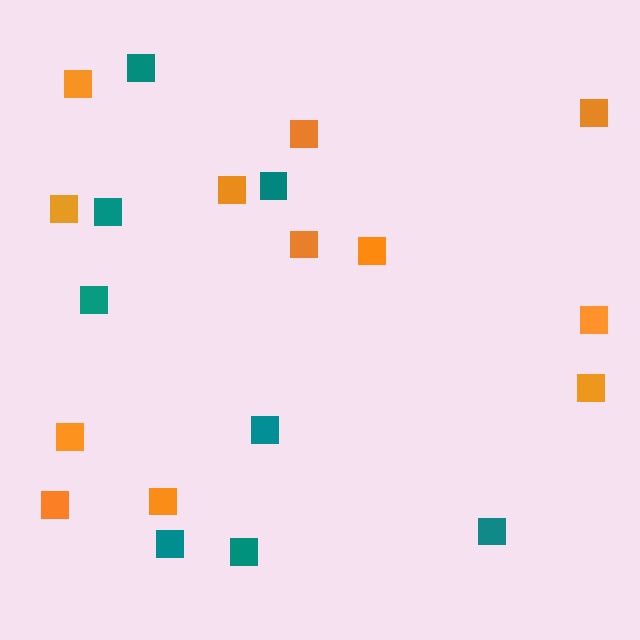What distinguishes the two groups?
There are 2 groups: one group of teal squares (8) and one group of orange squares (12).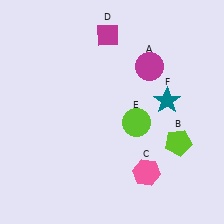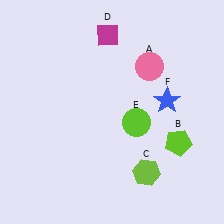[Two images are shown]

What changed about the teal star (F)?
In Image 1, F is teal. In Image 2, it changed to blue.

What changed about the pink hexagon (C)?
In Image 1, C is pink. In Image 2, it changed to lime.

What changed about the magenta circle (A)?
In Image 1, A is magenta. In Image 2, it changed to pink.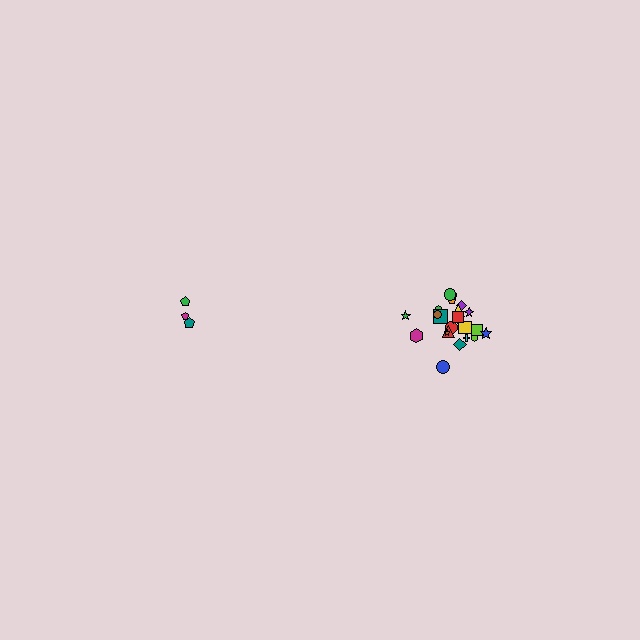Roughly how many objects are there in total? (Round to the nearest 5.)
Roughly 30 objects in total.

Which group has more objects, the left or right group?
The right group.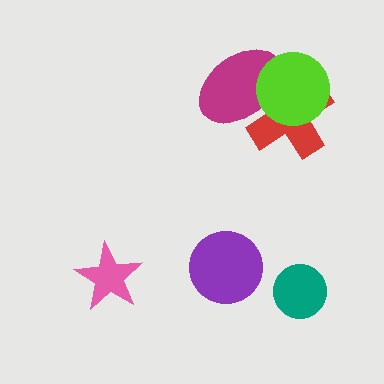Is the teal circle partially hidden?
No, no other shape covers it.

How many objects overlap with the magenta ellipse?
2 objects overlap with the magenta ellipse.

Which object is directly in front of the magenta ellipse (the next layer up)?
The red cross is directly in front of the magenta ellipse.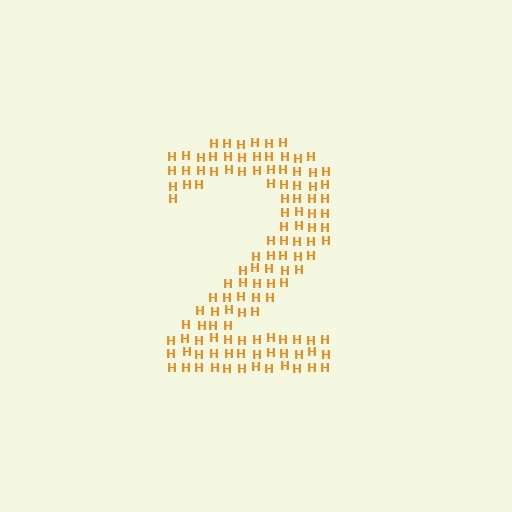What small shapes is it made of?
It is made of small letter H's.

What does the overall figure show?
The overall figure shows the digit 2.